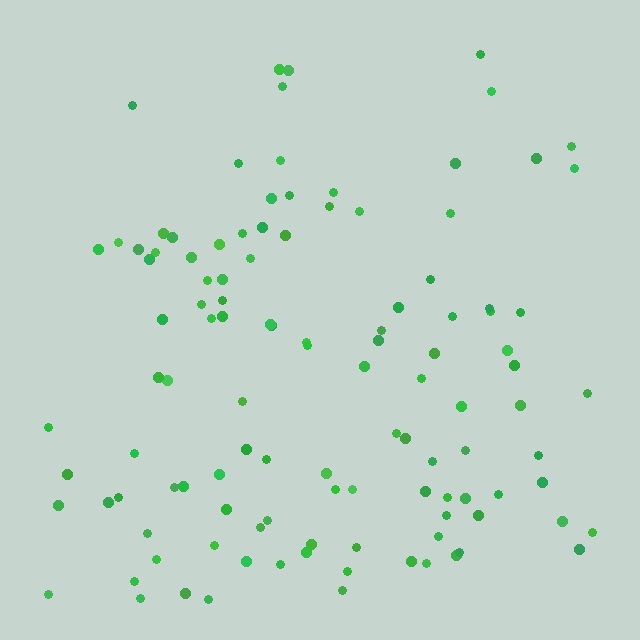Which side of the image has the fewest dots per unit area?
The top.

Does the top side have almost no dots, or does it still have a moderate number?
Still a moderate number, just noticeably fewer than the bottom.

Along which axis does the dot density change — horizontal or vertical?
Vertical.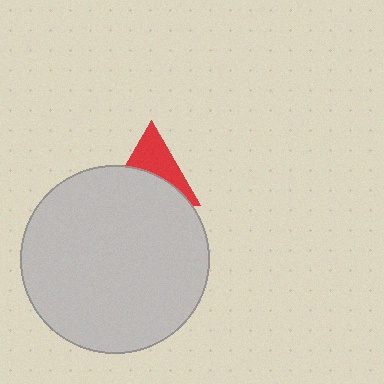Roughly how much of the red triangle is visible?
About half of it is visible (roughly 47%).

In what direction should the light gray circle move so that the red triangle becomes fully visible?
The light gray circle should move down. That is the shortest direction to clear the overlap and leave the red triangle fully visible.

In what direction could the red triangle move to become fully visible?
The red triangle could move up. That would shift it out from behind the light gray circle entirely.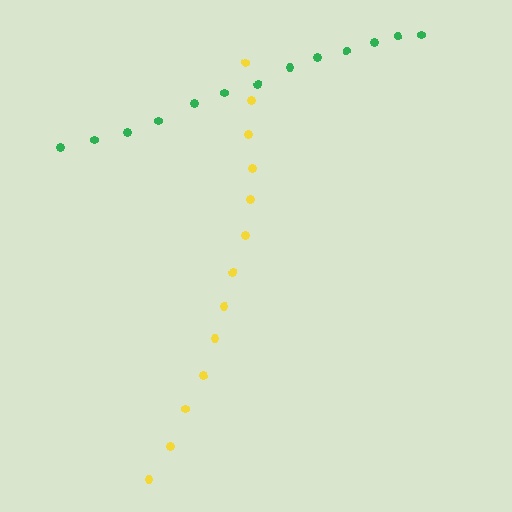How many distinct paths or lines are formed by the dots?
There are 2 distinct paths.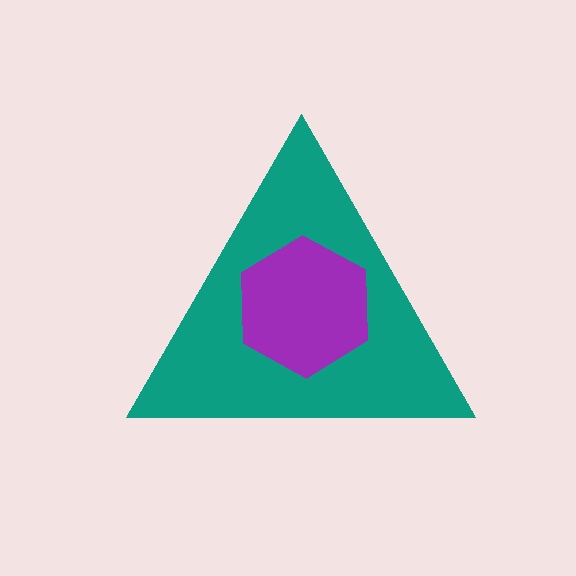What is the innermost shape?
The purple hexagon.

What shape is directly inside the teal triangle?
The purple hexagon.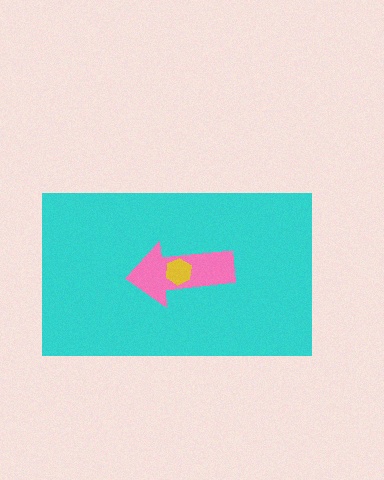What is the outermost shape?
The cyan rectangle.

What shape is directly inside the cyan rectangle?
The pink arrow.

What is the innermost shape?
The yellow hexagon.